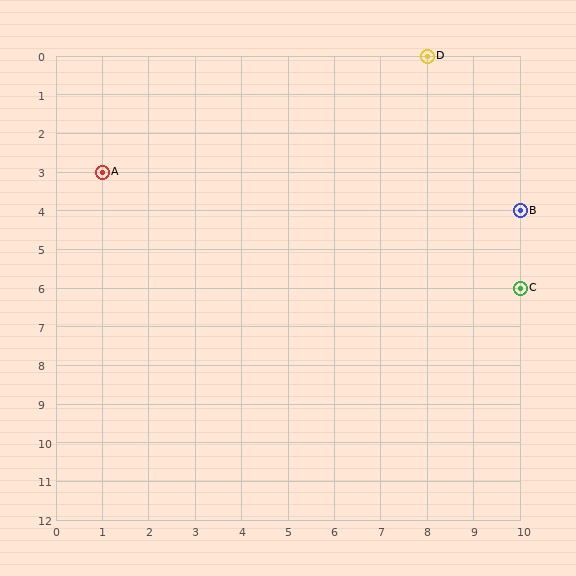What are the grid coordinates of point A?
Point A is at grid coordinates (1, 3).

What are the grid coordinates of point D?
Point D is at grid coordinates (8, 0).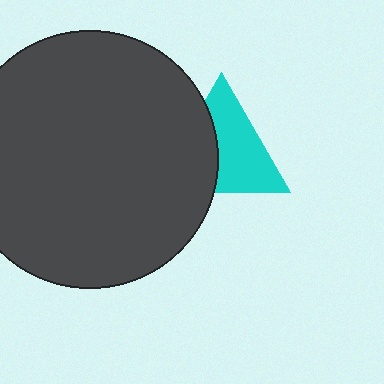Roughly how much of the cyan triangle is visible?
About half of it is visible (roughly 59%).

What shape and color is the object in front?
The object in front is a dark gray circle.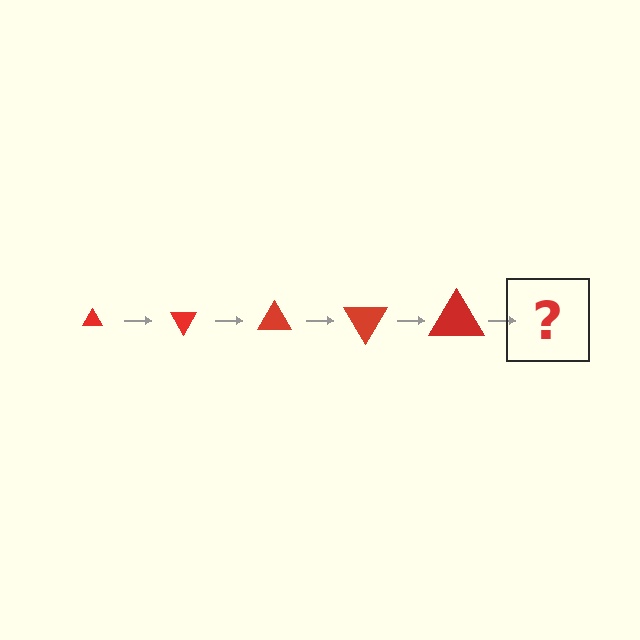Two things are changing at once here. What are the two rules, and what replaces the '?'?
The two rules are that the triangle grows larger each step and it rotates 60 degrees each step. The '?' should be a triangle, larger than the previous one and rotated 300 degrees from the start.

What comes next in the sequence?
The next element should be a triangle, larger than the previous one and rotated 300 degrees from the start.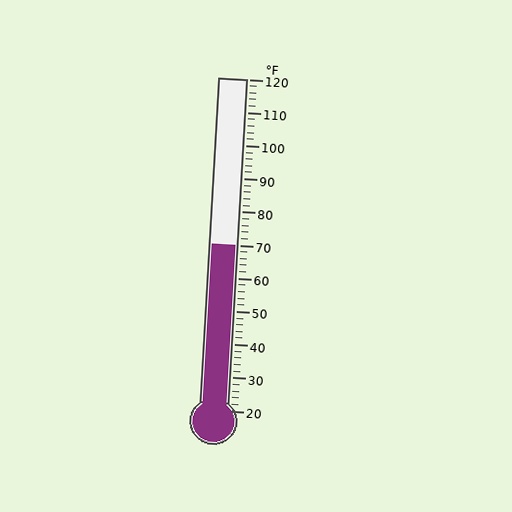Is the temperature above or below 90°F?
The temperature is below 90°F.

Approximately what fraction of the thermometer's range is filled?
The thermometer is filled to approximately 50% of its range.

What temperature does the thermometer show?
The thermometer shows approximately 70°F.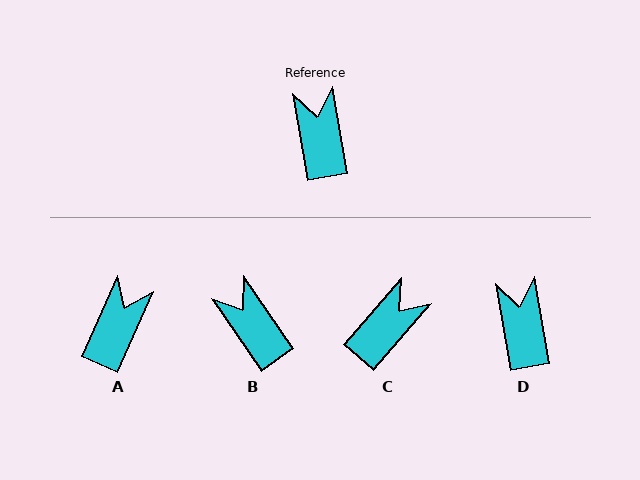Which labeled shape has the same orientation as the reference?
D.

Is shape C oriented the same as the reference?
No, it is off by about 51 degrees.